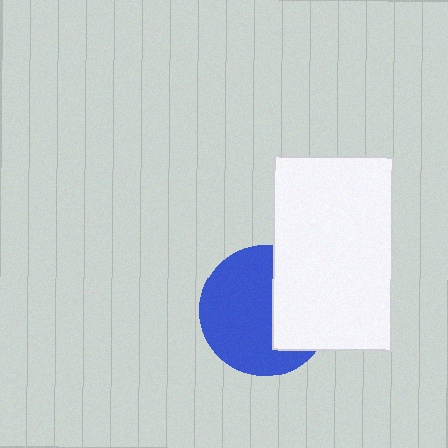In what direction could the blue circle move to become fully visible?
The blue circle could move left. That would shift it out from behind the white rectangle entirely.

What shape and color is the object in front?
The object in front is a white rectangle.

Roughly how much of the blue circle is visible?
About half of it is visible (roughly 63%).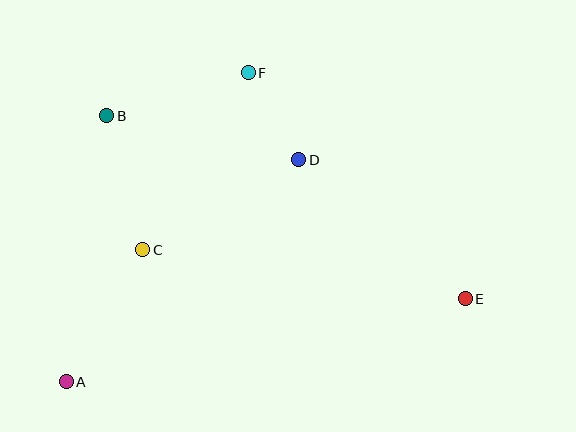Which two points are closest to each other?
Points D and F are closest to each other.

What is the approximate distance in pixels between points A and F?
The distance between A and F is approximately 359 pixels.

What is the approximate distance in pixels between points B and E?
The distance between B and E is approximately 403 pixels.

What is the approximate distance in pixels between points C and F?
The distance between C and F is approximately 206 pixels.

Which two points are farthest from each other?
Points A and E are farthest from each other.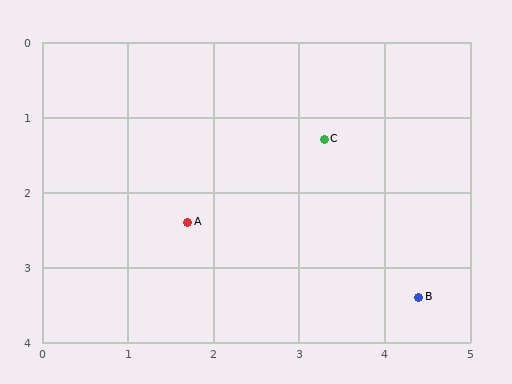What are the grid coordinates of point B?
Point B is at approximately (4.4, 3.4).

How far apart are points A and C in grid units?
Points A and C are about 1.9 grid units apart.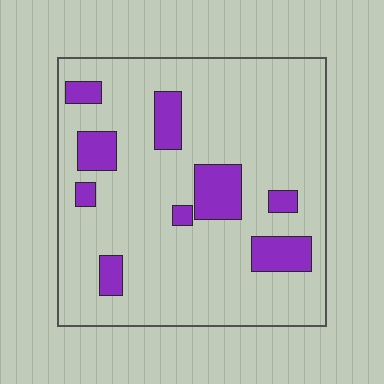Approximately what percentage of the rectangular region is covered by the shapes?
Approximately 15%.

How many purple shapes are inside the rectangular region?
9.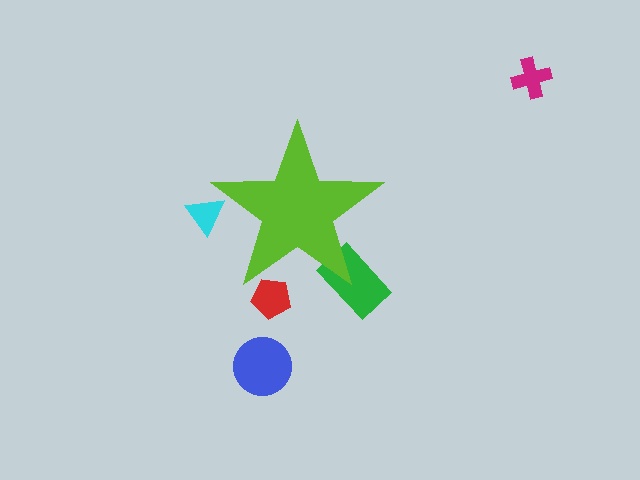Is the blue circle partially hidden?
No, the blue circle is fully visible.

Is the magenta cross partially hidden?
No, the magenta cross is fully visible.